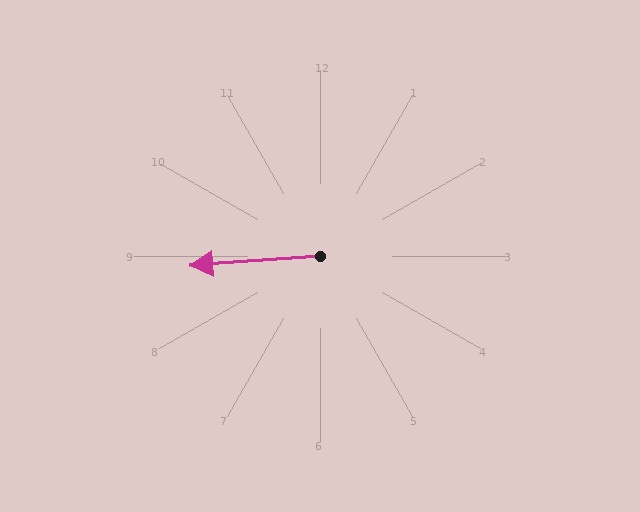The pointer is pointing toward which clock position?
Roughly 9 o'clock.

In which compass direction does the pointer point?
West.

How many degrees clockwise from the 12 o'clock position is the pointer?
Approximately 266 degrees.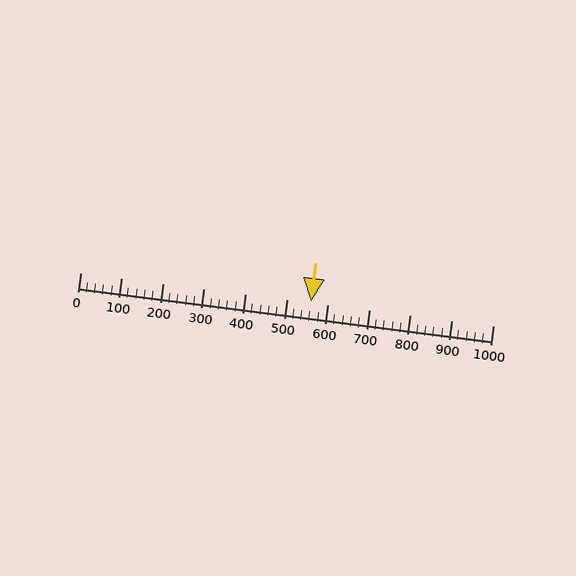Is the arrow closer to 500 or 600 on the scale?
The arrow is closer to 600.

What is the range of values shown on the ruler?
The ruler shows values from 0 to 1000.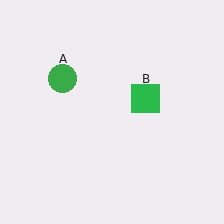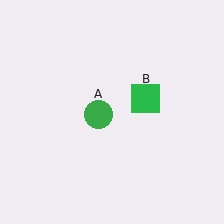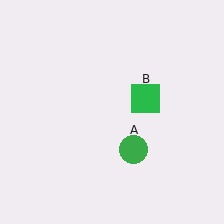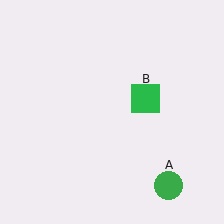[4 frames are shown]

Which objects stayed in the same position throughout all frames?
Green square (object B) remained stationary.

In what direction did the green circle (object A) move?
The green circle (object A) moved down and to the right.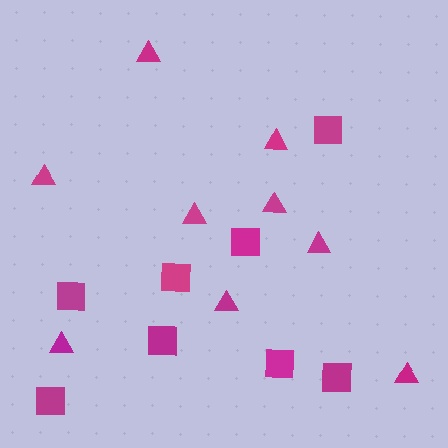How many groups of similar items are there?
There are 2 groups: one group of squares (8) and one group of triangles (9).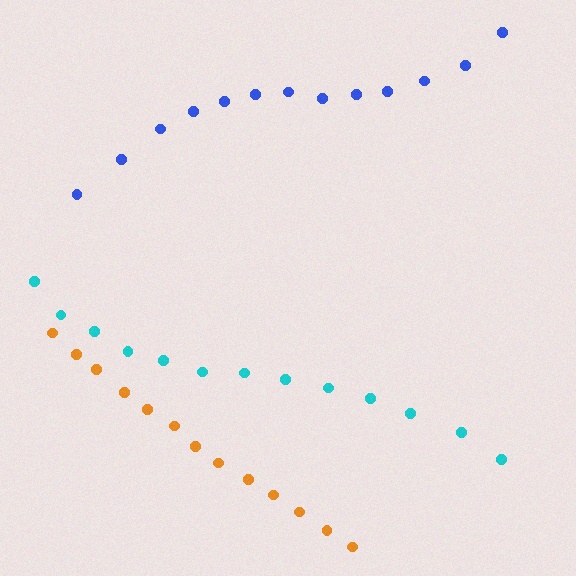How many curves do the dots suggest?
There are 3 distinct paths.